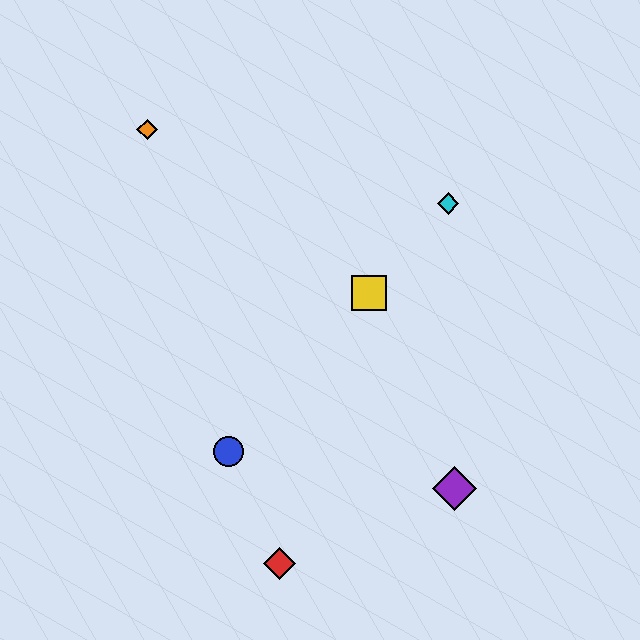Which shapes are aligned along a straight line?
The blue circle, the green diamond, the yellow square, the cyan diamond are aligned along a straight line.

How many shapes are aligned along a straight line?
4 shapes (the blue circle, the green diamond, the yellow square, the cyan diamond) are aligned along a straight line.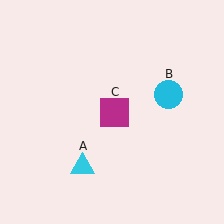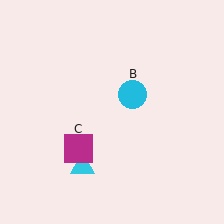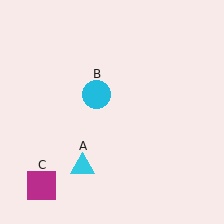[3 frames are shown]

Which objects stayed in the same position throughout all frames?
Cyan triangle (object A) remained stationary.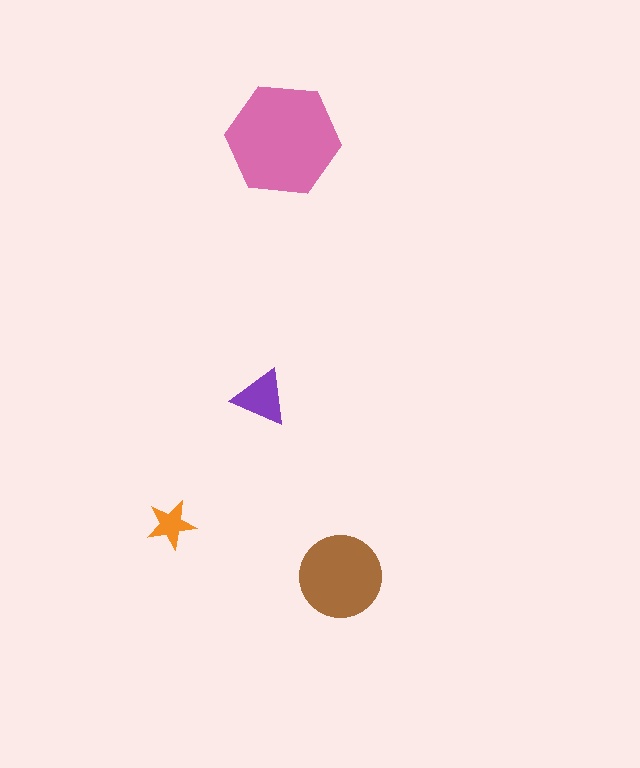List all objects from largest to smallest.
The pink hexagon, the brown circle, the purple triangle, the orange star.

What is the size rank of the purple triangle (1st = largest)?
3rd.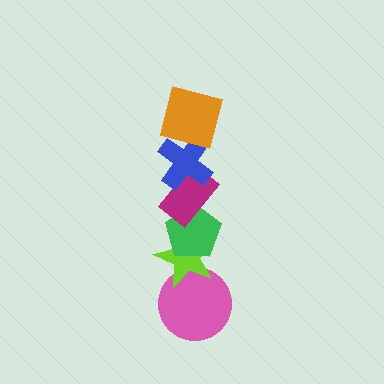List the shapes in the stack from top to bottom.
From top to bottom: the orange square, the blue cross, the magenta rectangle, the green pentagon, the lime star, the pink circle.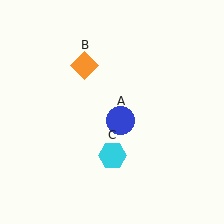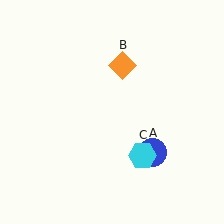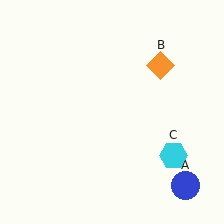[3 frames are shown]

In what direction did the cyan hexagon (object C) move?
The cyan hexagon (object C) moved right.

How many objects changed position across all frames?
3 objects changed position: blue circle (object A), orange diamond (object B), cyan hexagon (object C).